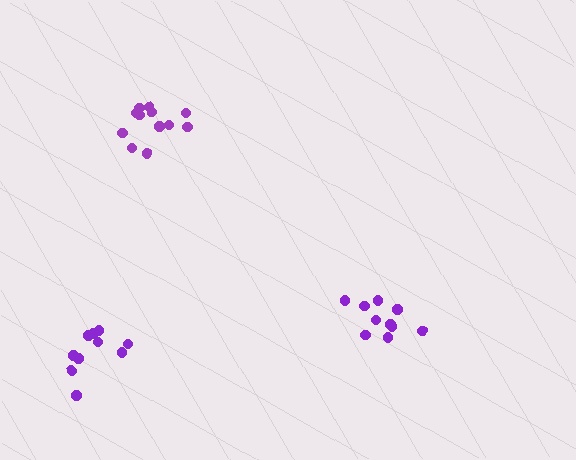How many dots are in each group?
Group 1: 10 dots, Group 2: 10 dots, Group 3: 12 dots (32 total).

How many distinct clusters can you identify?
There are 3 distinct clusters.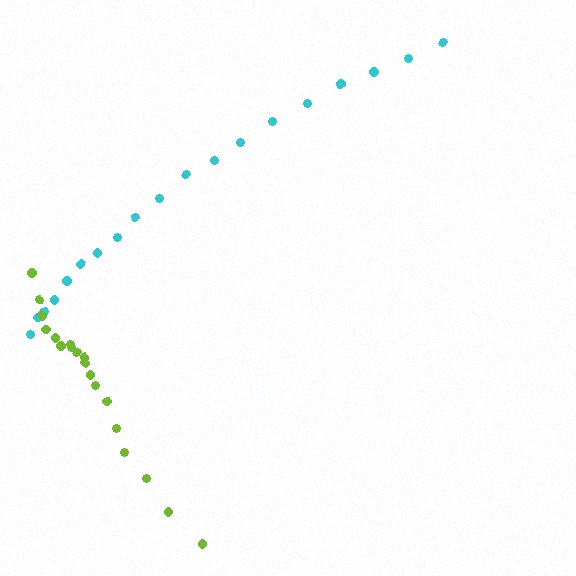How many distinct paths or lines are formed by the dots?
There are 2 distinct paths.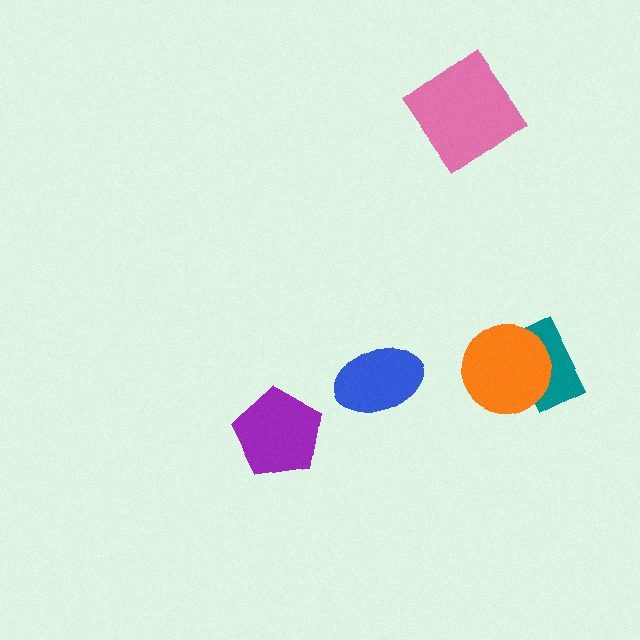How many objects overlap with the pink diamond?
0 objects overlap with the pink diamond.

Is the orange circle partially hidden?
No, no other shape covers it.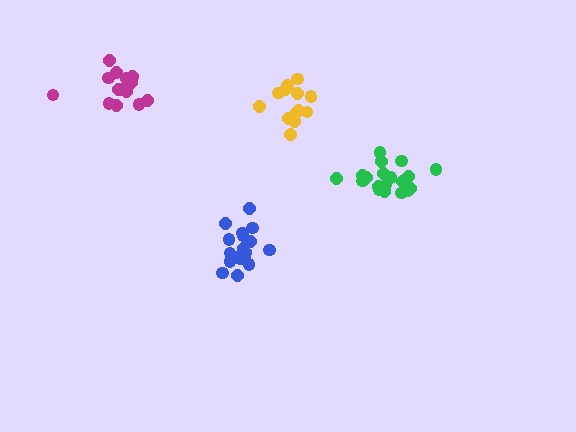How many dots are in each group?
Group 1: 15 dots, Group 2: 14 dots, Group 3: 19 dots, Group 4: 20 dots (68 total).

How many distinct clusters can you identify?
There are 4 distinct clusters.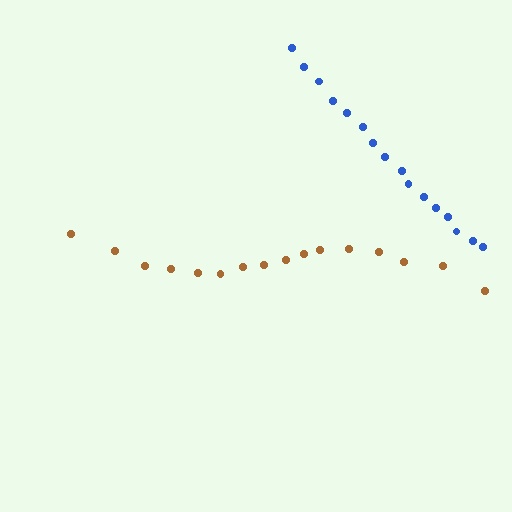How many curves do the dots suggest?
There are 2 distinct paths.